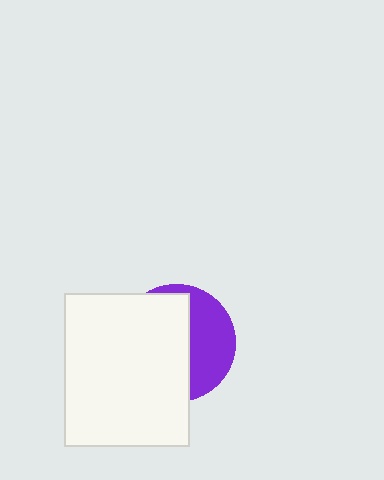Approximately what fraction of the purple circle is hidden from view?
Roughly 61% of the purple circle is hidden behind the white rectangle.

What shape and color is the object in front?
The object in front is a white rectangle.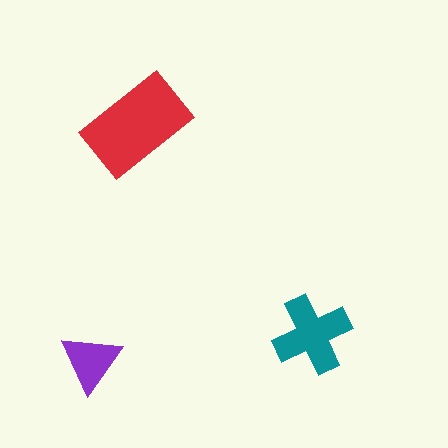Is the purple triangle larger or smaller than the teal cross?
Smaller.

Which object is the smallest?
The purple triangle.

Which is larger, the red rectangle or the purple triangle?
The red rectangle.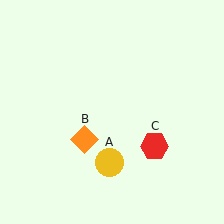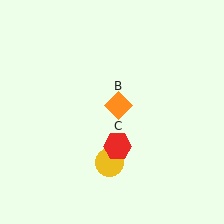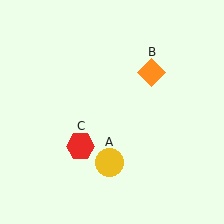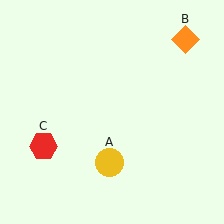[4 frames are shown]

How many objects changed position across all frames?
2 objects changed position: orange diamond (object B), red hexagon (object C).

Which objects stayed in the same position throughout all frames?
Yellow circle (object A) remained stationary.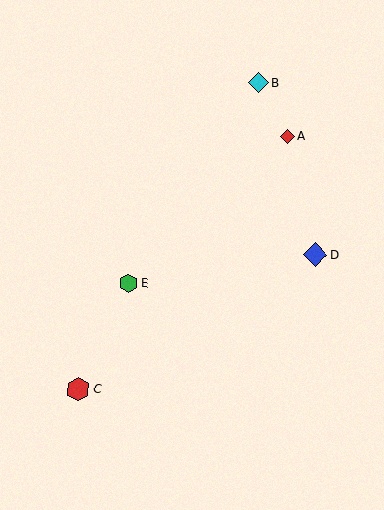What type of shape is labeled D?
Shape D is a blue diamond.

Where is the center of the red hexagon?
The center of the red hexagon is at (78, 389).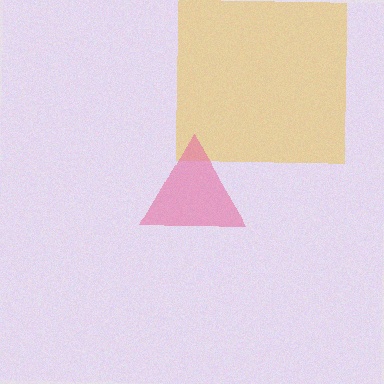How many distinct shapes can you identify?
There are 2 distinct shapes: a yellow square, a pink triangle.